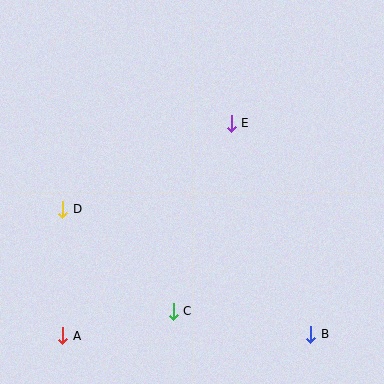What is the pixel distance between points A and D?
The distance between A and D is 126 pixels.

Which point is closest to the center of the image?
Point E at (231, 123) is closest to the center.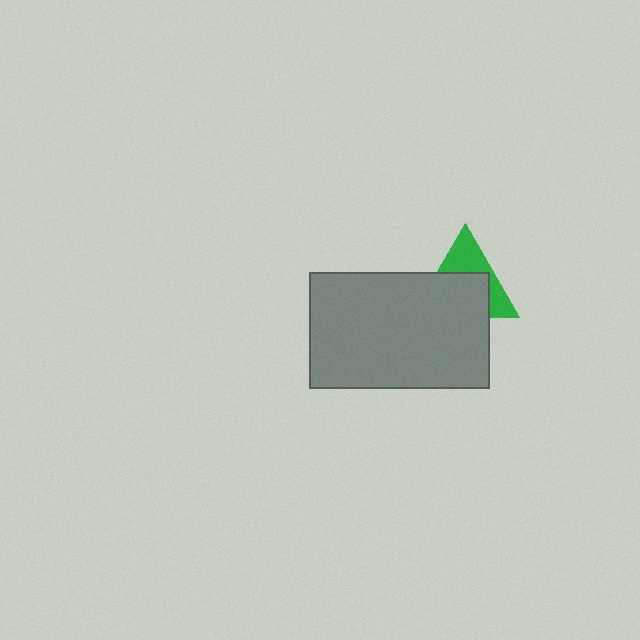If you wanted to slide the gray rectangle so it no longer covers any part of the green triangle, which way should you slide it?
Slide it down — that is the most direct way to separate the two shapes.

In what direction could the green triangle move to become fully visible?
The green triangle could move up. That would shift it out from behind the gray rectangle entirely.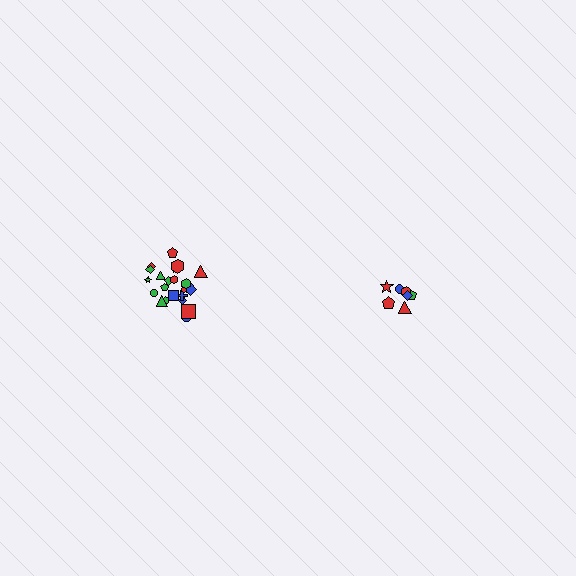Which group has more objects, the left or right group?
The left group.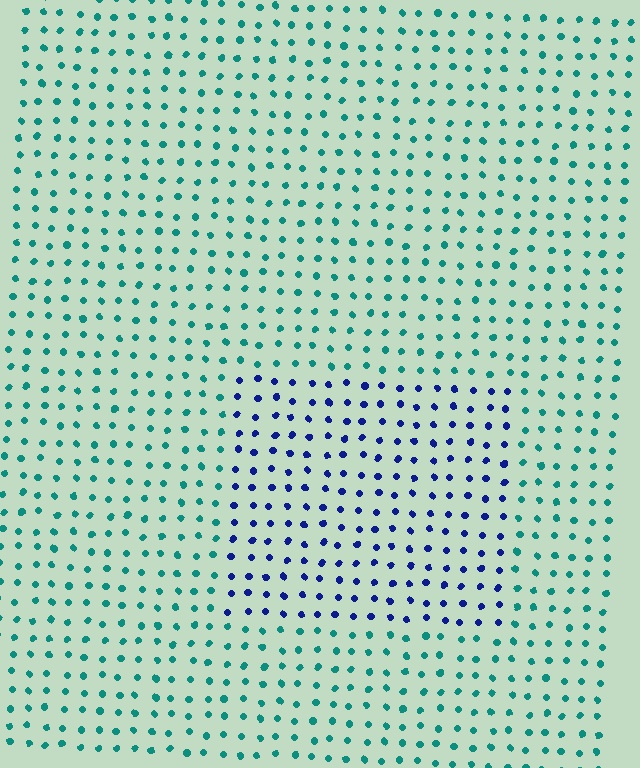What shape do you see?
I see a rectangle.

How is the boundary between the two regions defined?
The boundary is defined purely by a slight shift in hue (about 60 degrees). Spacing, size, and orientation are identical on both sides.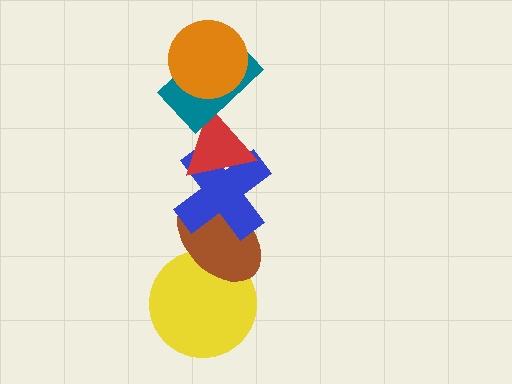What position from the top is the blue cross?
The blue cross is 4th from the top.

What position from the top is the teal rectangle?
The teal rectangle is 2nd from the top.